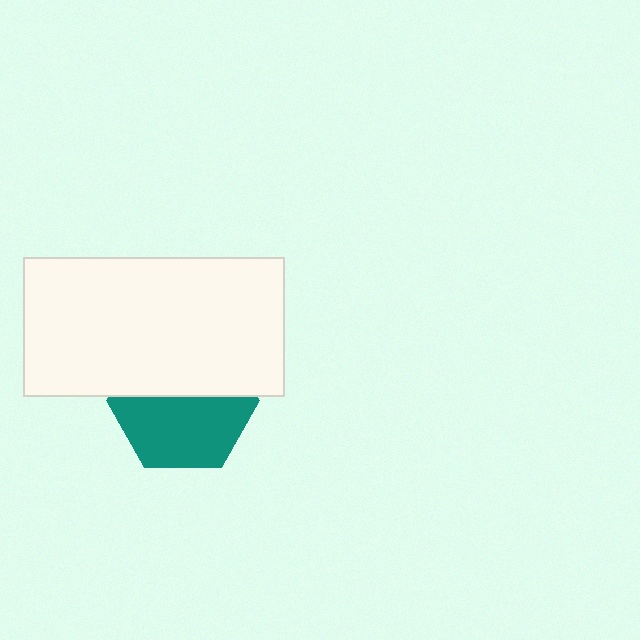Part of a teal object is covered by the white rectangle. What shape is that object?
It is a hexagon.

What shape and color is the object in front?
The object in front is a white rectangle.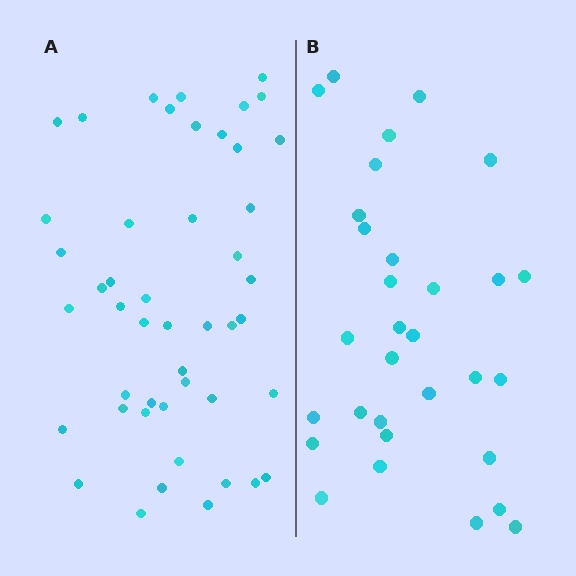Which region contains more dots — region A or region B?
Region A (the left region) has more dots.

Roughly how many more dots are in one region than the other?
Region A has approximately 15 more dots than region B.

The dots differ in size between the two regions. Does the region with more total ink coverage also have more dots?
No. Region B has more total ink coverage because its dots are larger, but region A actually contains more individual dots. Total area can be misleading — the number of items is what matters here.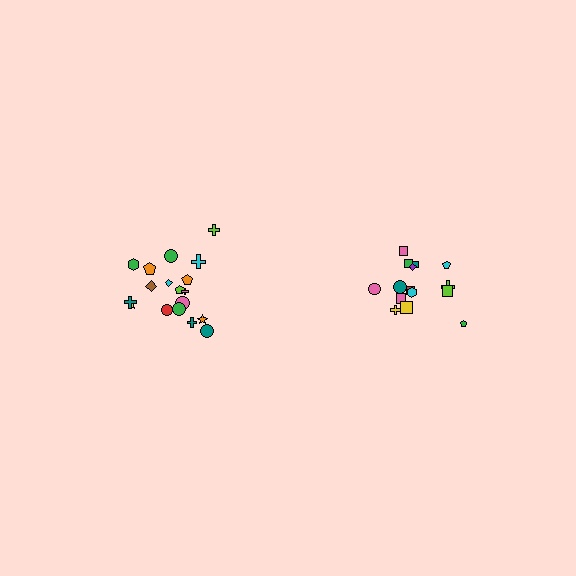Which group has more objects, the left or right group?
The left group.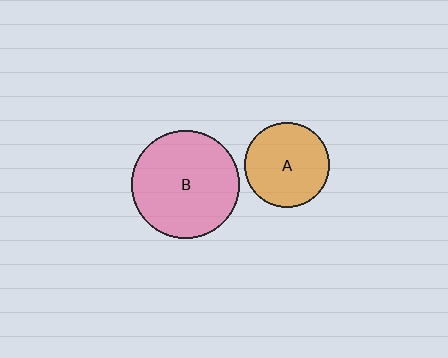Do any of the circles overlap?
No, none of the circles overlap.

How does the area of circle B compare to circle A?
Approximately 1.6 times.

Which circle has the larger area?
Circle B (pink).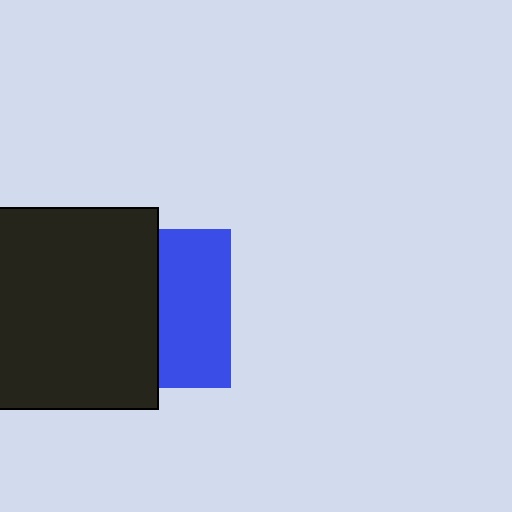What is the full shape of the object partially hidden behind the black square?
The partially hidden object is a blue square.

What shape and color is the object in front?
The object in front is a black square.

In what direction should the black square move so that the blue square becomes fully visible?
The black square should move left. That is the shortest direction to clear the overlap and leave the blue square fully visible.